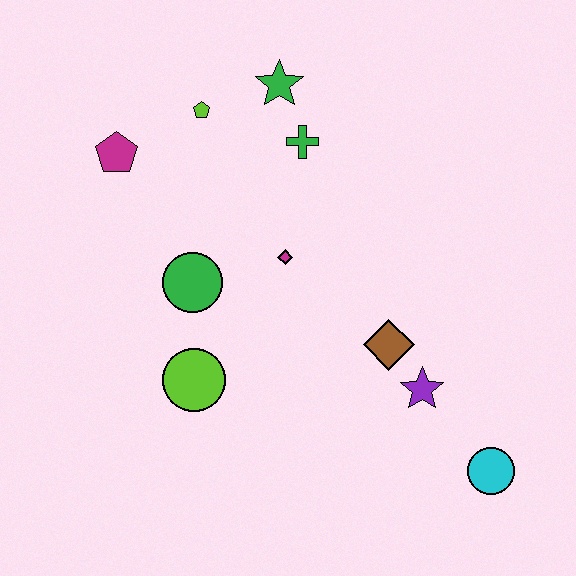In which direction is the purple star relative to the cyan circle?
The purple star is above the cyan circle.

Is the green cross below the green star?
Yes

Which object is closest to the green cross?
The green star is closest to the green cross.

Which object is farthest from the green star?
The cyan circle is farthest from the green star.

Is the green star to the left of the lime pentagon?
No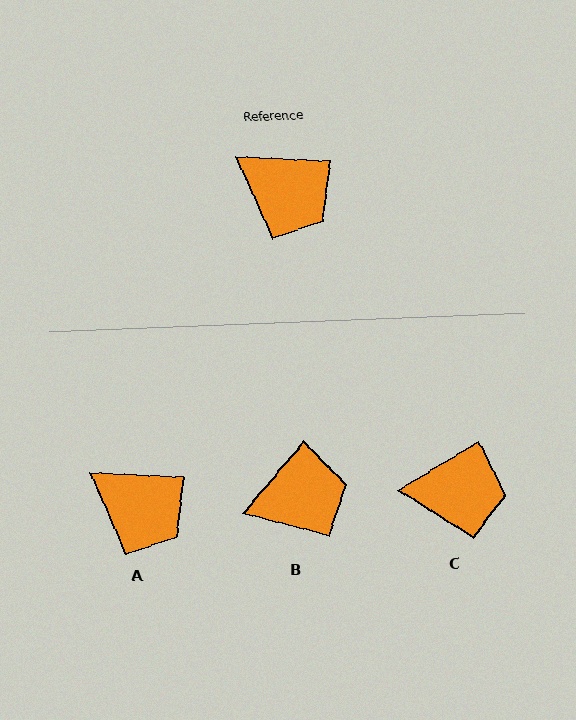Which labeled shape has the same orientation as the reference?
A.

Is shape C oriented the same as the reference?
No, it is off by about 34 degrees.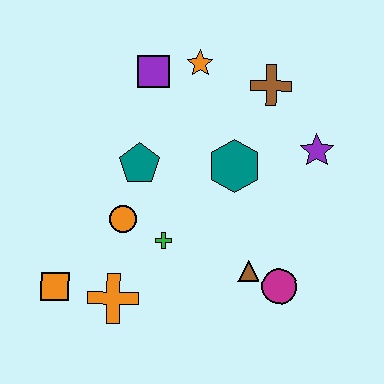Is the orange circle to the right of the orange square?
Yes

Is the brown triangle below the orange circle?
Yes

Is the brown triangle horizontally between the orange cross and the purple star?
Yes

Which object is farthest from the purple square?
The magenta circle is farthest from the purple square.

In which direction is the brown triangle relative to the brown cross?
The brown triangle is below the brown cross.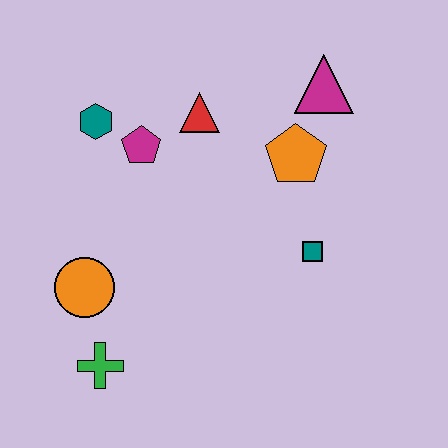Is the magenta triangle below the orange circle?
No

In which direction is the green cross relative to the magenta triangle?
The green cross is below the magenta triangle.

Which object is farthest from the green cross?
The magenta triangle is farthest from the green cross.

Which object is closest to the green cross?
The orange circle is closest to the green cross.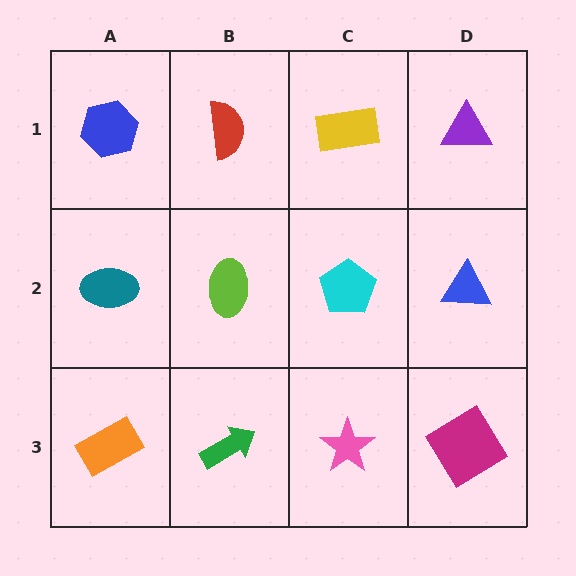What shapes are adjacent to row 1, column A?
A teal ellipse (row 2, column A), a red semicircle (row 1, column B).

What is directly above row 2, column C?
A yellow rectangle.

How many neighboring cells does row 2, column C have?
4.